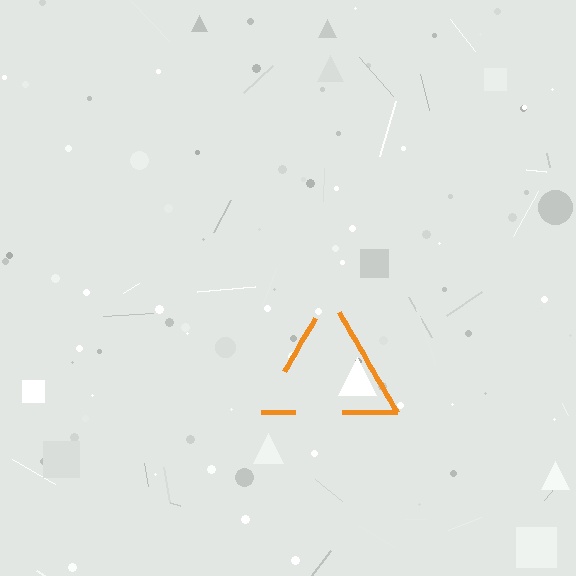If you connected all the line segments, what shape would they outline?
They would outline a triangle.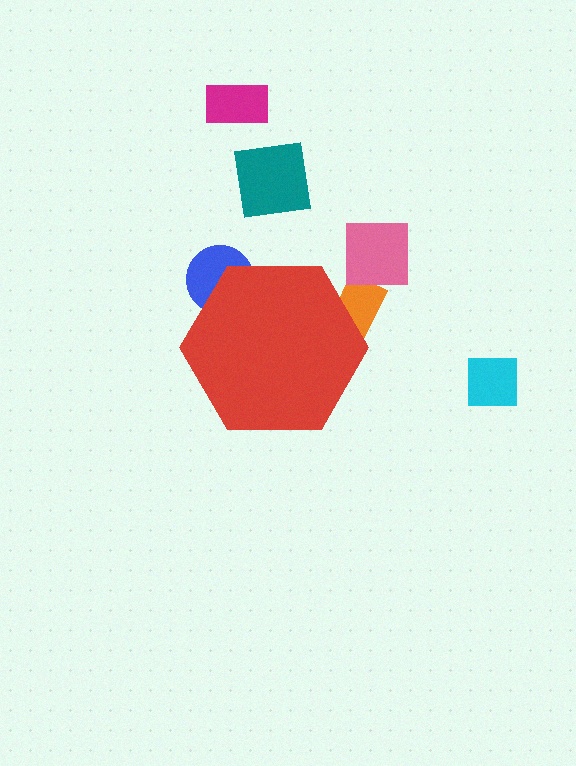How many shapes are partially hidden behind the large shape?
2 shapes are partially hidden.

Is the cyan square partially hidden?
No, the cyan square is fully visible.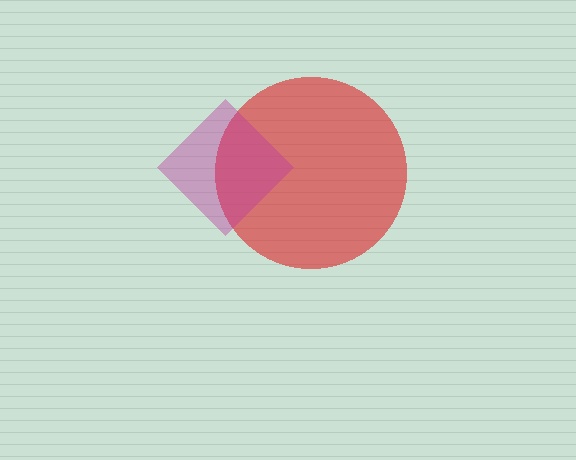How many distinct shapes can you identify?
There are 2 distinct shapes: a red circle, a magenta diamond.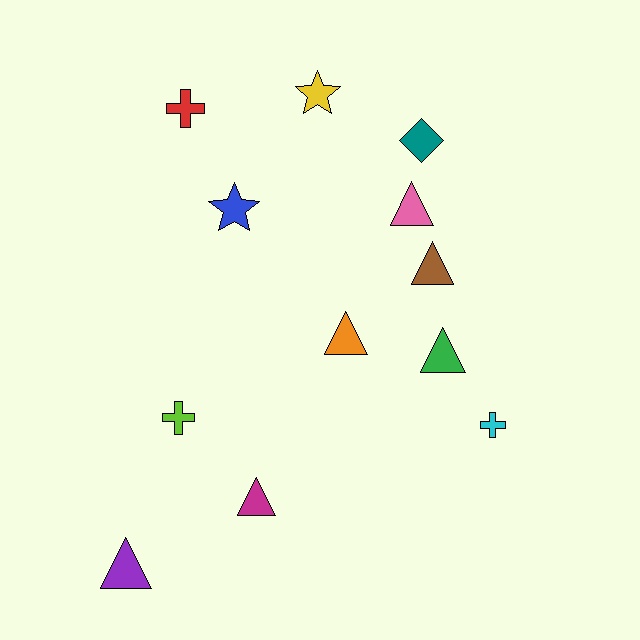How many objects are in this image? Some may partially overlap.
There are 12 objects.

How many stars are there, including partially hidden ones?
There are 2 stars.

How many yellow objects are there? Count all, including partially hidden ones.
There is 1 yellow object.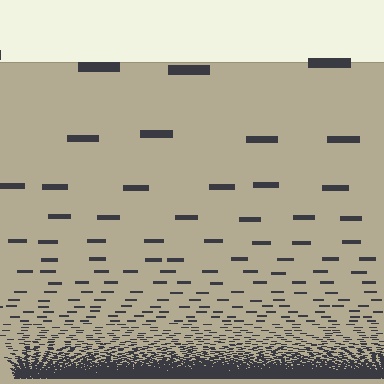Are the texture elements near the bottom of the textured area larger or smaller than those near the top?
Smaller. The gradient is inverted — elements near the bottom are smaller and denser.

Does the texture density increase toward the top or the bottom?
Density increases toward the bottom.